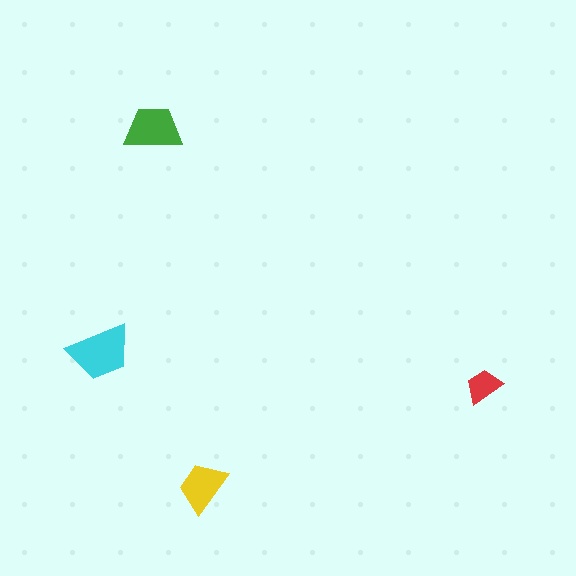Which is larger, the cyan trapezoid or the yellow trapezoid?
The cyan one.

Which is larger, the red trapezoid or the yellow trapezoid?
The yellow one.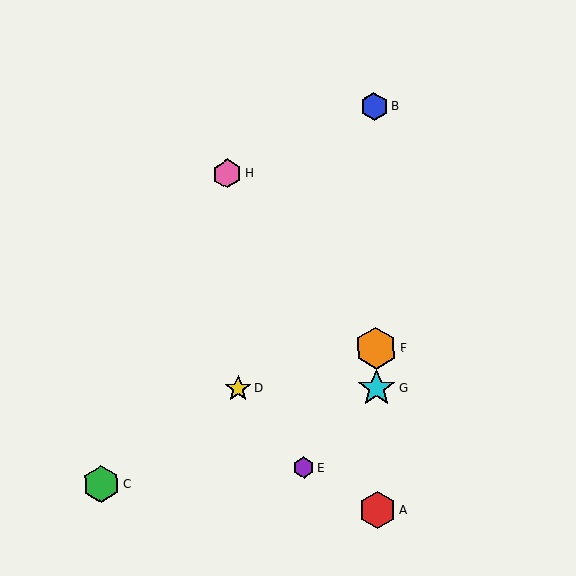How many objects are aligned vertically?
4 objects (A, B, F, G) are aligned vertically.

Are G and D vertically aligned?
No, G is at x≈376 and D is at x≈238.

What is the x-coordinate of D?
Object D is at x≈238.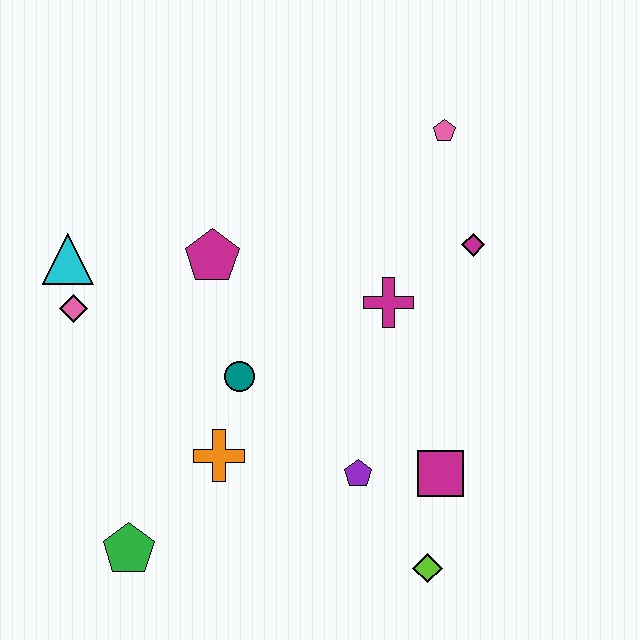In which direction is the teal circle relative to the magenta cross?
The teal circle is to the left of the magenta cross.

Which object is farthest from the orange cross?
The pink pentagon is farthest from the orange cross.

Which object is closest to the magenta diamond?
The magenta cross is closest to the magenta diamond.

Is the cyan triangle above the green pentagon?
Yes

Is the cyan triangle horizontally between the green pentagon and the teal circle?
No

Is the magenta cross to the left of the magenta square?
Yes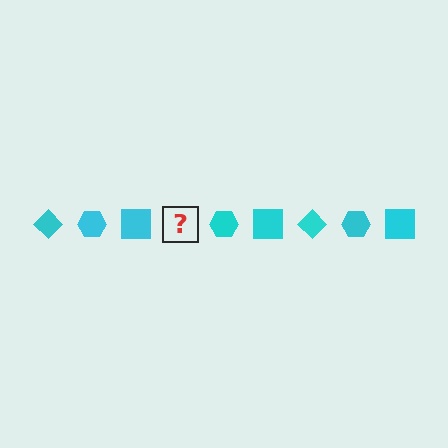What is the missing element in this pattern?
The missing element is a cyan diamond.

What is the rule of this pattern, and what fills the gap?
The rule is that the pattern cycles through diamond, hexagon, square shapes in cyan. The gap should be filled with a cyan diamond.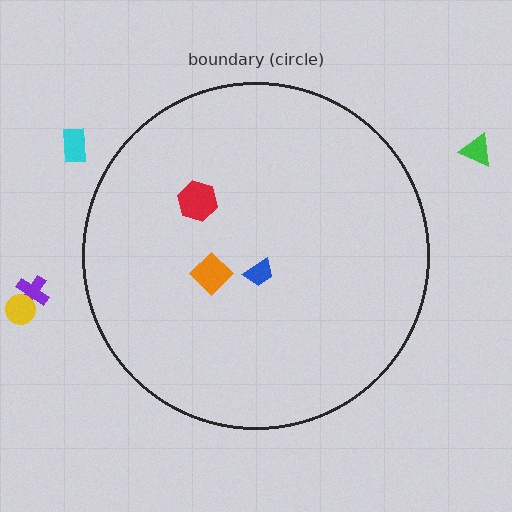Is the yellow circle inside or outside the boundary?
Outside.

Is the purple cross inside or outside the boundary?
Outside.